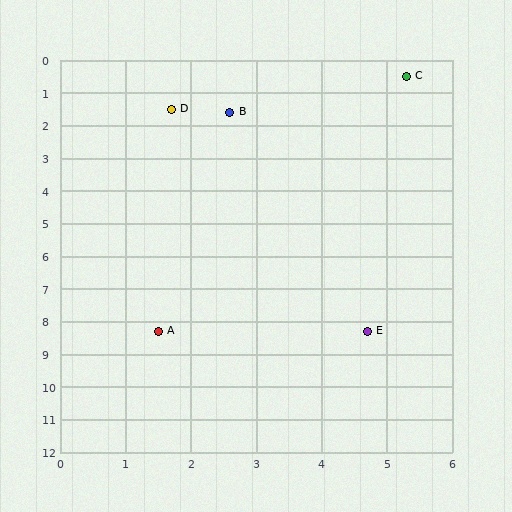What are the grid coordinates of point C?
Point C is at approximately (5.3, 0.5).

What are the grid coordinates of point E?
Point E is at approximately (4.7, 8.3).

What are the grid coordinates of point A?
Point A is at approximately (1.5, 8.3).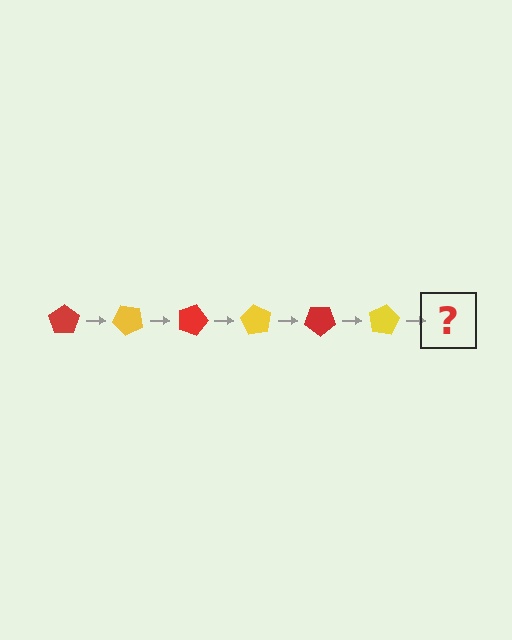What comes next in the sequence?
The next element should be a red pentagon, rotated 270 degrees from the start.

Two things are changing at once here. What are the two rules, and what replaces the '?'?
The two rules are that it rotates 45 degrees each step and the color cycles through red and yellow. The '?' should be a red pentagon, rotated 270 degrees from the start.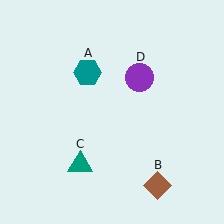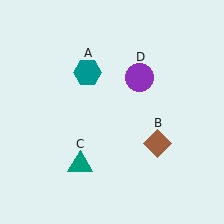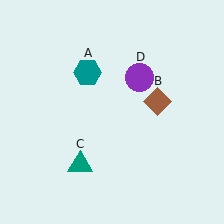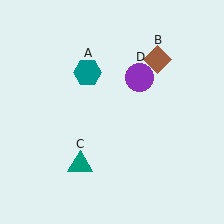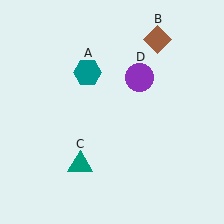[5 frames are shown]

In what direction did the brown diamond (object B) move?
The brown diamond (object B) moved up.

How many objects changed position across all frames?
1 object changed position: brown diamond (object B).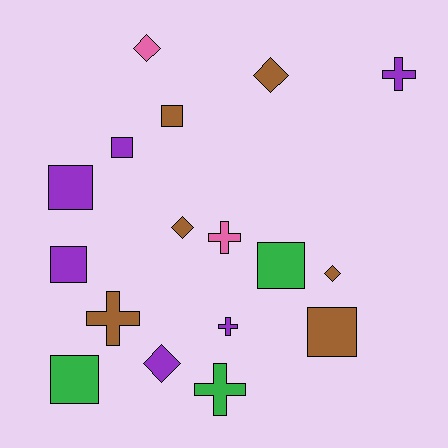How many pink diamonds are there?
There is 1 pink diamond.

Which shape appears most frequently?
Square, with 7 objects.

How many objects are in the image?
There are 17 objects.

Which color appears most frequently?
Purple, with 6 objects.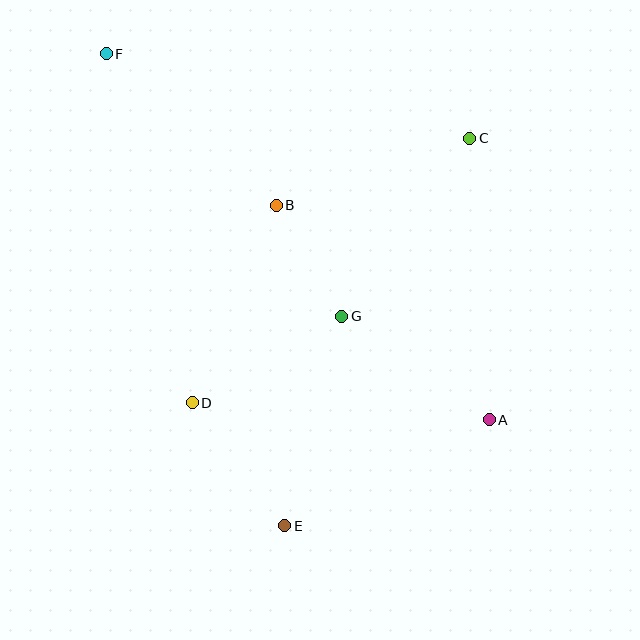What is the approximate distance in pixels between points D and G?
The distance between D and G is approximately 173 pixels.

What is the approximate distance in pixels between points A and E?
The distance between A and E is approximately 230 pixels.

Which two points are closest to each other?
Points B and G are closest to each other.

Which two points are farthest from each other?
Points A and F are farthest from each other.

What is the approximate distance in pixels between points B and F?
The distance between B and F is approximately 228 pixels.